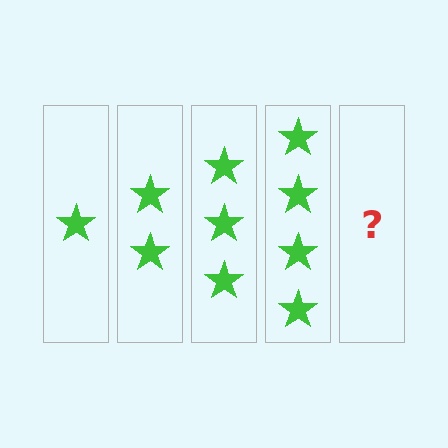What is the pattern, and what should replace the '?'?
The pattern is that each step adds one more star. The '?' should be 5 stars.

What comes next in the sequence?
The next element should be 5 stars.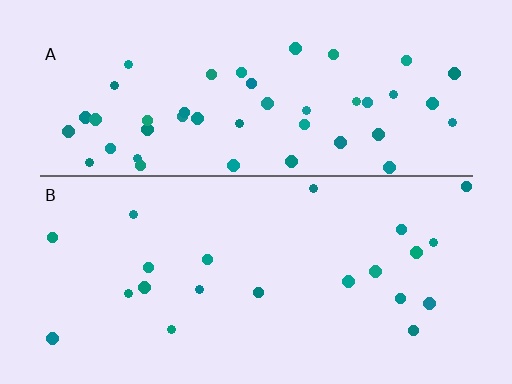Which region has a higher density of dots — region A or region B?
A (the top).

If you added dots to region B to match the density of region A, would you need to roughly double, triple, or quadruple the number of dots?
Approximately double.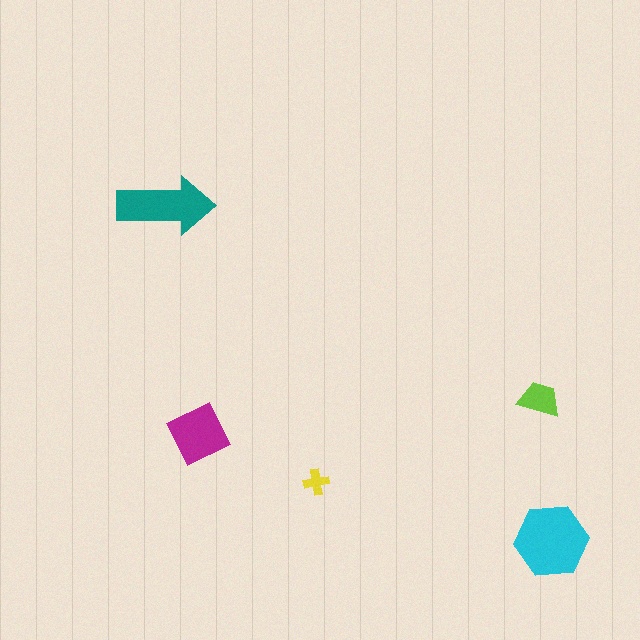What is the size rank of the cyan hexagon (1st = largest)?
1st.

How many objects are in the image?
There are 5 objects in the image.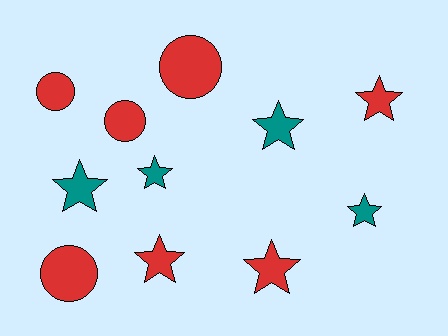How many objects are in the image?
There are 11 objects.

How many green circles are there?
There are no green circles.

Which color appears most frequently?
Red, with 7 objects.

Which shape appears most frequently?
Star, with 7 objects.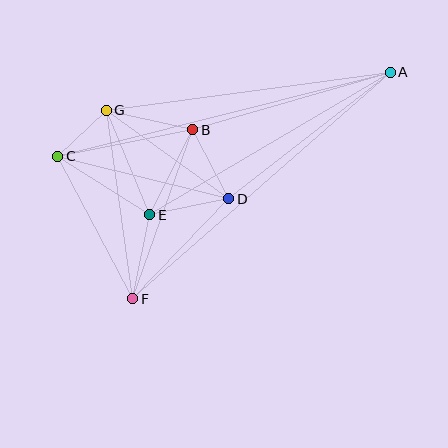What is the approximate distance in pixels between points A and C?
The distance between A and C is approximately 343 pixels.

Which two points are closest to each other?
Points C and G are closest to each other.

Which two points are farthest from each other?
Points A and F are farthest from each other.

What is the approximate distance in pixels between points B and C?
The distance between B and C is approximately 137 pixels.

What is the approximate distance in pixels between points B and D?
The distance between B and D is approximately 78 pixels.